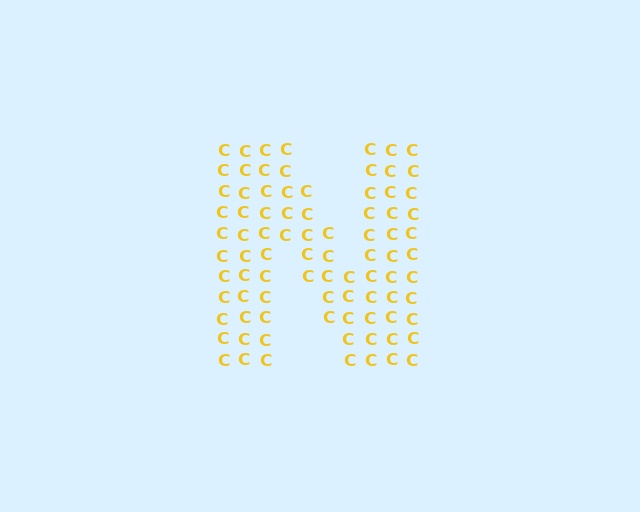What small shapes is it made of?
It is made of small letter C's.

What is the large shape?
The large shape is the letter N.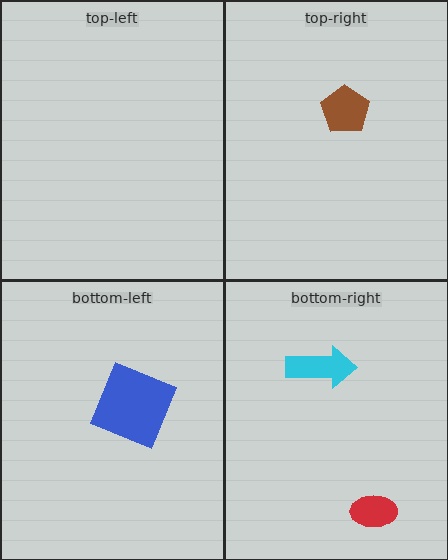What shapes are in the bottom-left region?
The blue square.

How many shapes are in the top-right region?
1.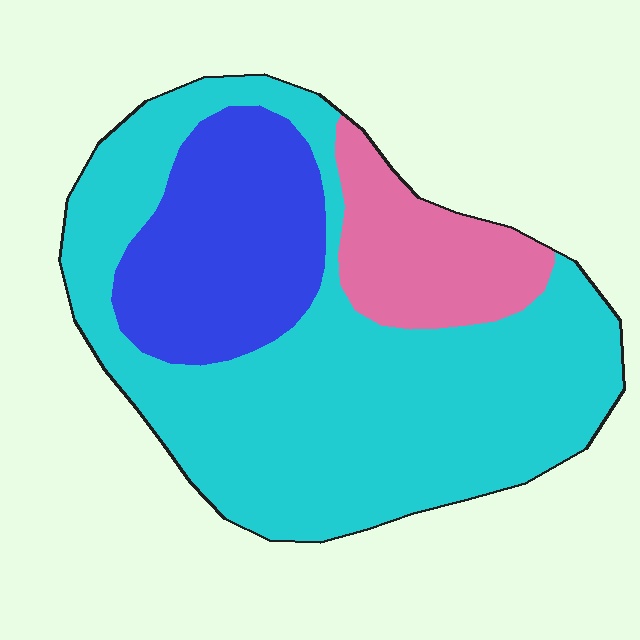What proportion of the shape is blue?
Blue covers roughly 25% of the shape.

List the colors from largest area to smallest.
From largest to smallest: cyan, blue, pink.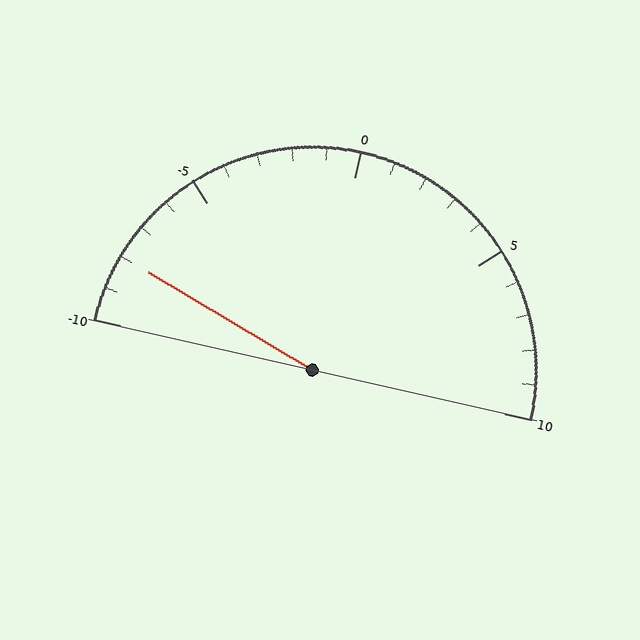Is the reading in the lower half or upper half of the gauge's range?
The reading is in the lower half of the range (-10 to 10).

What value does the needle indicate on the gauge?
The needle indicates approximately -8.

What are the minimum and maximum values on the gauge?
The gauge ranges from -10 to 10.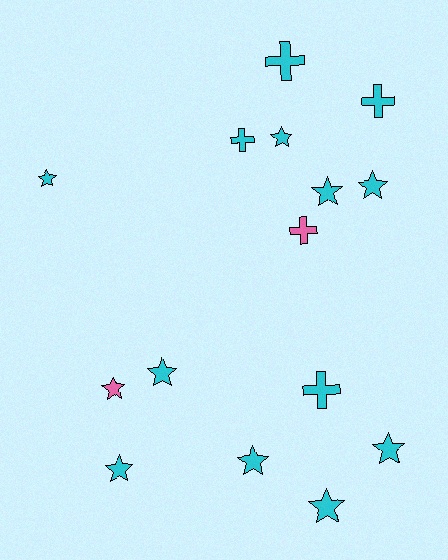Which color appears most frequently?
Cyan, with 13 objects.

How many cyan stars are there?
There are 9 cyan stars.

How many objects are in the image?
There are 15 objects.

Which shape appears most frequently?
Star, with 10 objects.